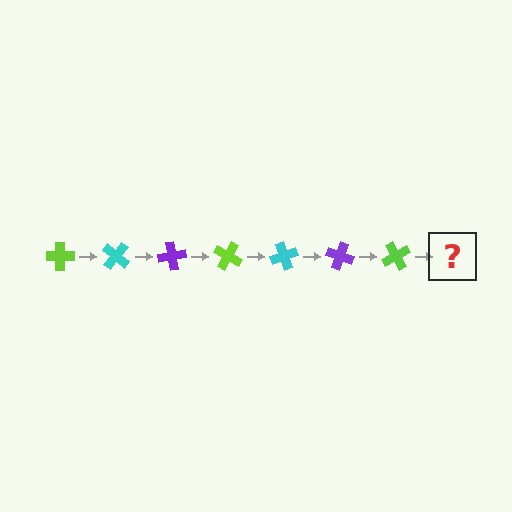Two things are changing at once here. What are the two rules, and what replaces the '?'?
The two rules are that it rotates 40 degrees each step and the color cycles through lime, cyan, and purple. The '?' should be a cyan cross, rotated 280 degrees from the start.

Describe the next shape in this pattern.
It should be a cyan cross, rotated 280 degrees from the start.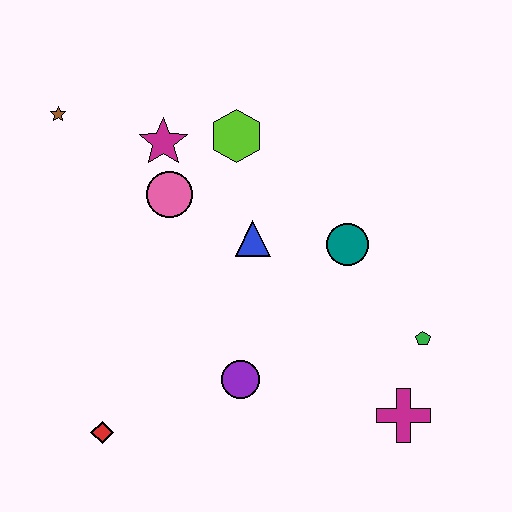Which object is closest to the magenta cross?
The green pentagon is closest to the magenta cross.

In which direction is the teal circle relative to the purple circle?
The teal circle is above the purple circle.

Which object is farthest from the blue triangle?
The red diamond is farthest from the blue triangle.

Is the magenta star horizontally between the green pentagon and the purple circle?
No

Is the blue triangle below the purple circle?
No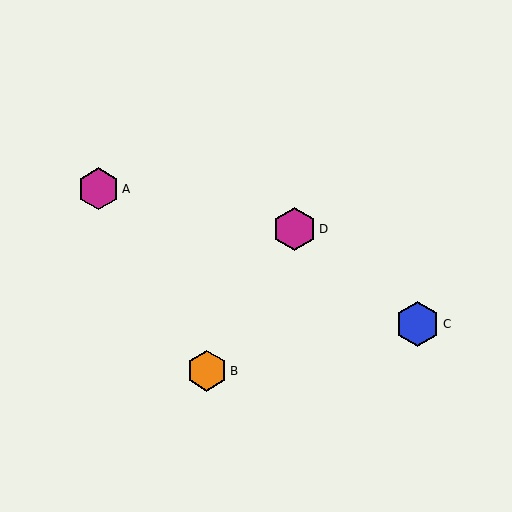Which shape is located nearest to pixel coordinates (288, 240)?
The magenta hexagon (labeled D) at (294, 229) is nearest to that location.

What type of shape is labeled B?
Shape B is an orange hexagon.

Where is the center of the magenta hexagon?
The center of the magenta hexagon is at (98, 189).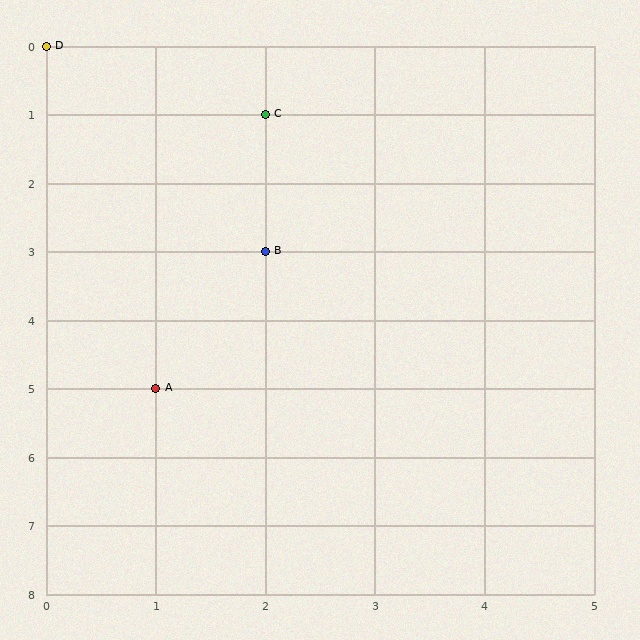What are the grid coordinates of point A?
Point A is at grid coordinates (1, 5).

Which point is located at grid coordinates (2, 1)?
Point C is at (2, 1).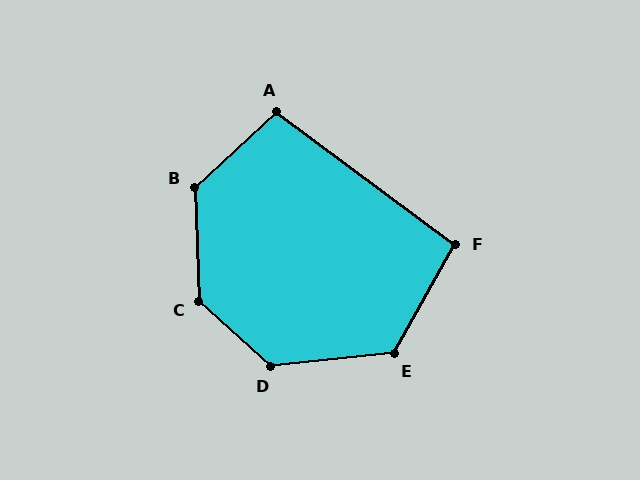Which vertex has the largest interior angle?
C, at approximately 134 degrees.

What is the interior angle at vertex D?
Approximately 132 degrees (obtuse).